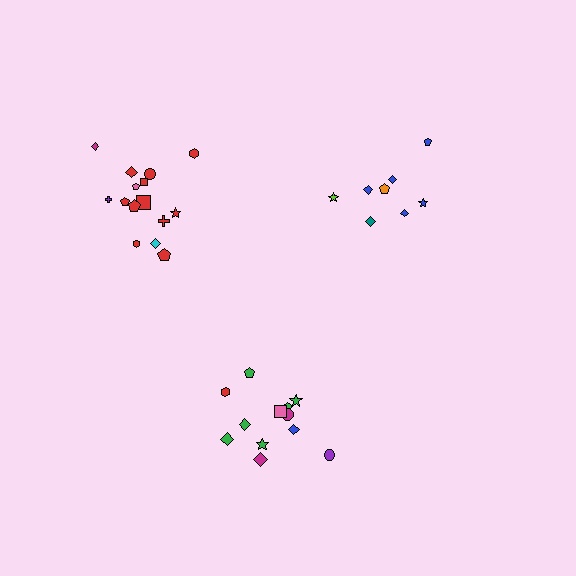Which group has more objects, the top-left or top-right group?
The top-left group.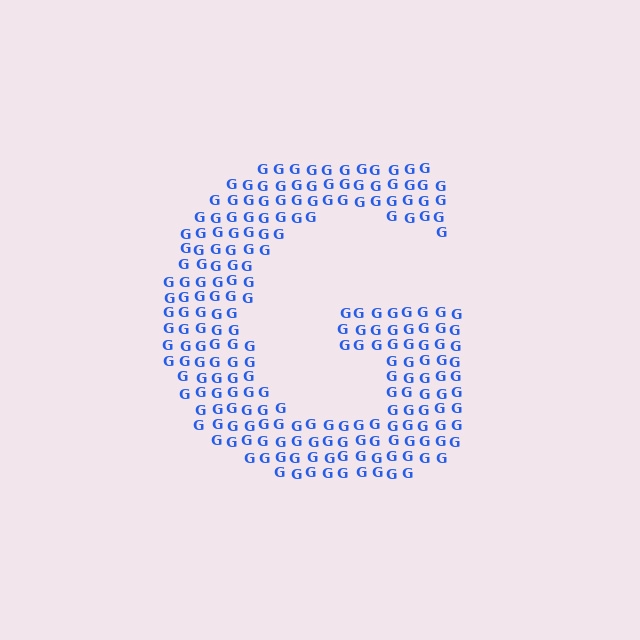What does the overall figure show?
The overall figure shows the letter G.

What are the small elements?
The small elements are letter G's.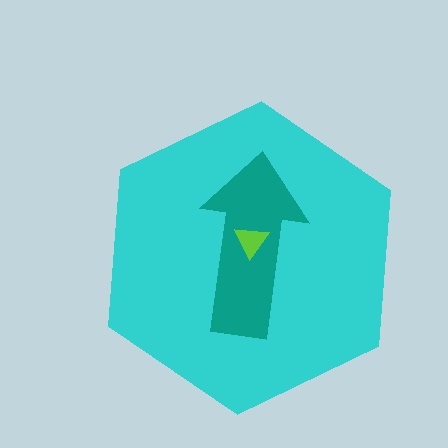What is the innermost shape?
The lime triangle.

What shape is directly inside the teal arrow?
The lime triangle.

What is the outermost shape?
The cyan hexagon.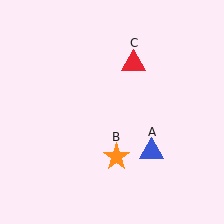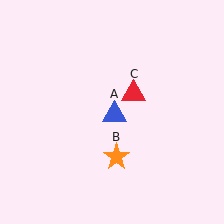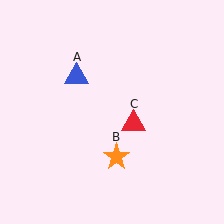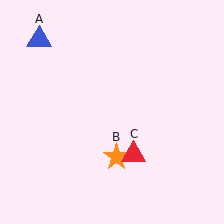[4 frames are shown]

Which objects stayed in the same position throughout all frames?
Orange star (object B) remained stationary.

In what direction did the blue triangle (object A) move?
The blue triangle (object A) moved up and to the left.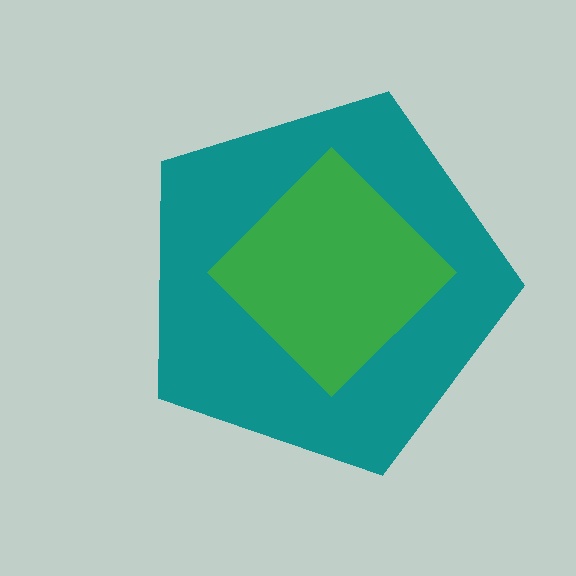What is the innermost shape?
The green diamond.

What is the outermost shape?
The teal pentagon.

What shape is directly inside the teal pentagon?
The green diamond.